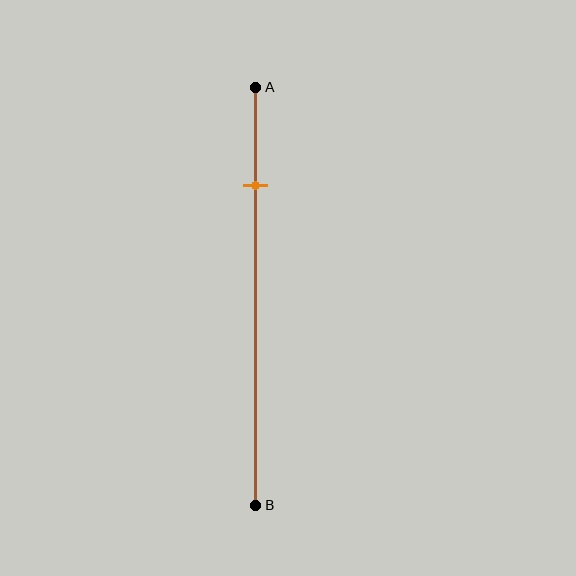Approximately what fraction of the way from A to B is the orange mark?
The orange mark is approximately 25% of the way from A to B.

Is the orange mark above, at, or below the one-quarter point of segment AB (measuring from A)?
The orange mark is approximately at the one-quarter point of segment AB.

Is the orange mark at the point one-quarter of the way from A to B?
Yes, the mark is approximately at the one-quarter point.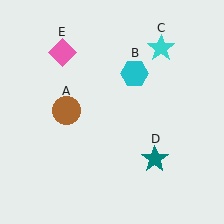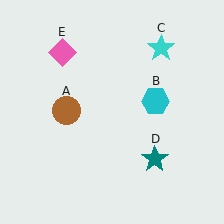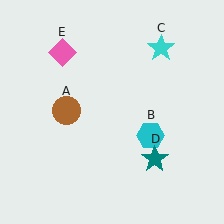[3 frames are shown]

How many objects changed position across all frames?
1 object changed position: cyan hexagon (object B).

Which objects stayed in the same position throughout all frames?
Brown circle (object A) and cyan star (object C) and teal star (object D) and pink diamond (object E) remained stationary.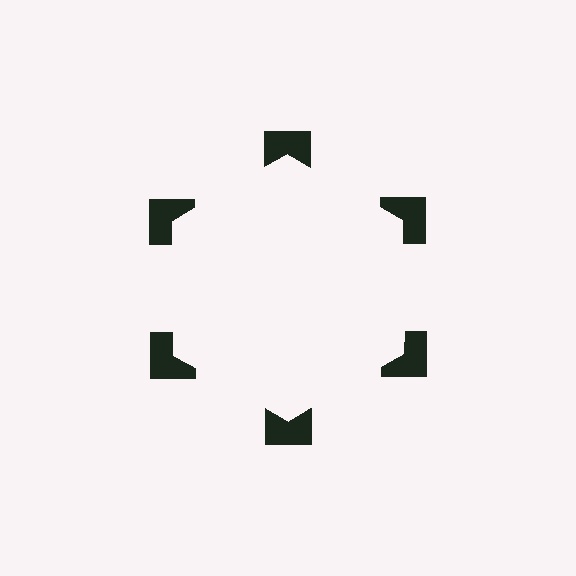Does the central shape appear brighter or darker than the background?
It typically appears slightly brighter than the background, even though no actual brightness change is drawn.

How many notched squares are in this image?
There are 6 — one at each vertex of the illusory hexagon.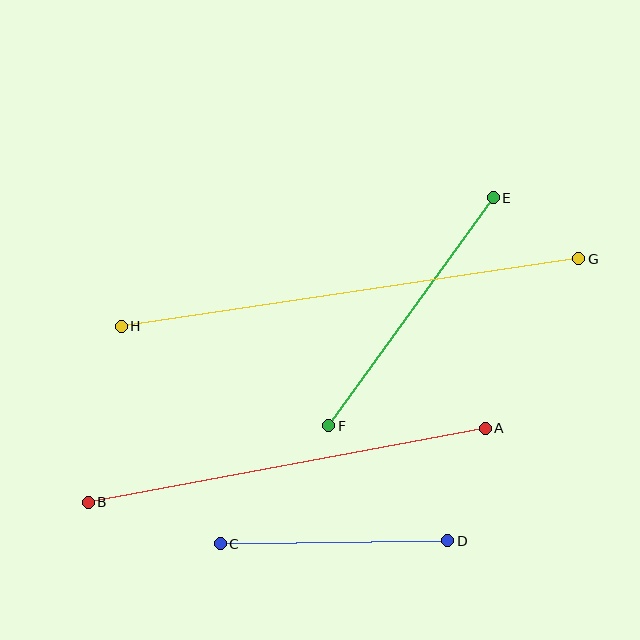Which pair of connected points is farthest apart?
Points G and H are farthest apart.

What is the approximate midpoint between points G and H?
The midpoint is at approximately (350, 292) pixels.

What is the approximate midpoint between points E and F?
The midpoint is at approximately (411, 312) pixels.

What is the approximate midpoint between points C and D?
The midpoint is at approximately (334, 542) pixels.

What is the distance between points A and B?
The distance is approximately 404 pixels.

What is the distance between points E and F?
The distance is approximately 281 pixels.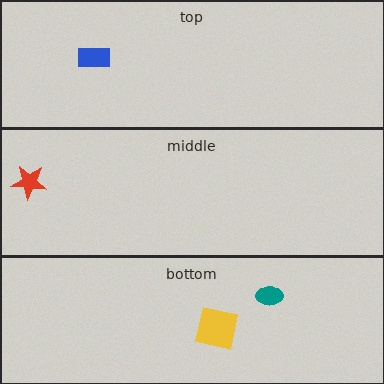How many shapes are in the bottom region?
2.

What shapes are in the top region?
The blue rectangle.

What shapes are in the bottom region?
The yellow square, the teal ellipse.